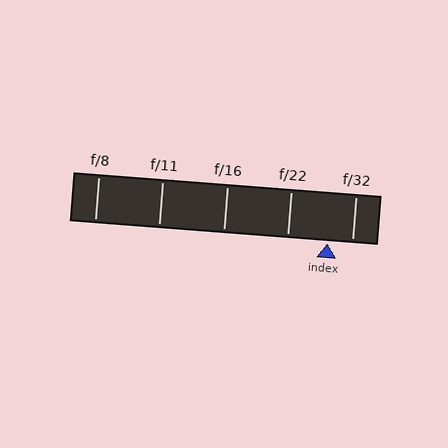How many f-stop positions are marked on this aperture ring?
There are 5 f-stop positions marked.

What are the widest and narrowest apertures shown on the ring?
The widest aperture shown is f/8 and the narrowest is f/32.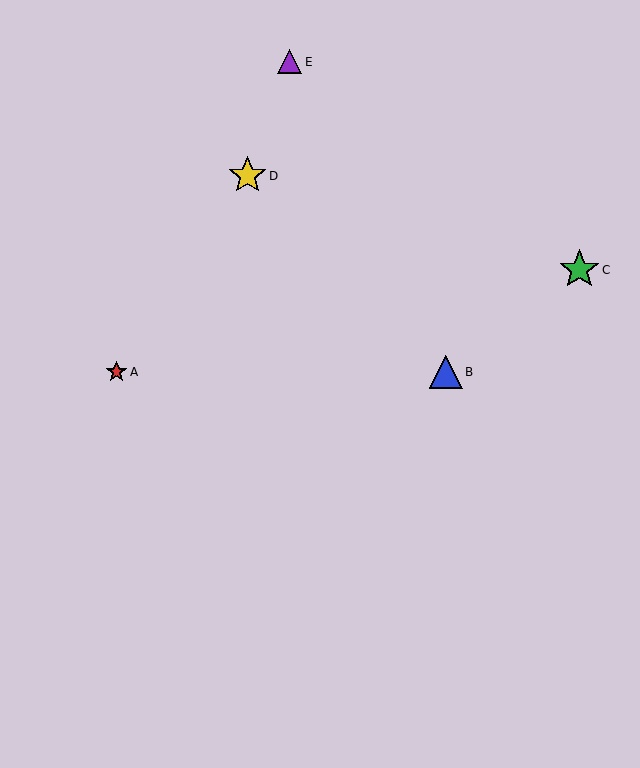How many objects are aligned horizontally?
2 objects (A, B) are aligned horizontally.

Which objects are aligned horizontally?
Objects A, B are aligned horizontally.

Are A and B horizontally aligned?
Yes, both are at y≈372.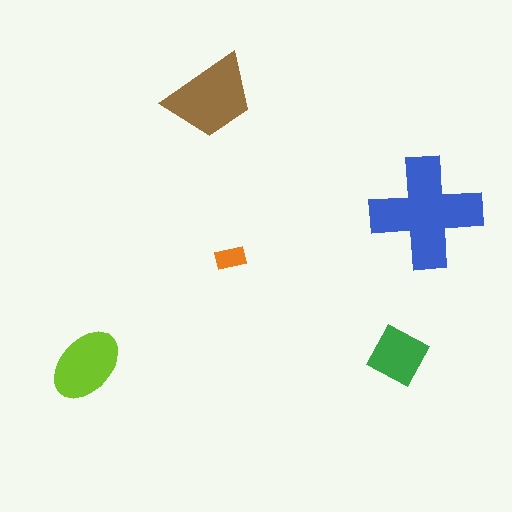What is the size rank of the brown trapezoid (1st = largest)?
2nd.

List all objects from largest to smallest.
The blue cross, the brown trapezoid, the lime ellipse, the green diamond, the orange rectangle.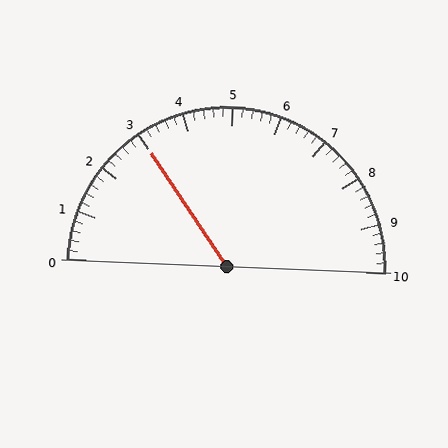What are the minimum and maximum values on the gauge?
The gauge ranges from 0 to 10.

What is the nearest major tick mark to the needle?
The nearest major tick mark is 3.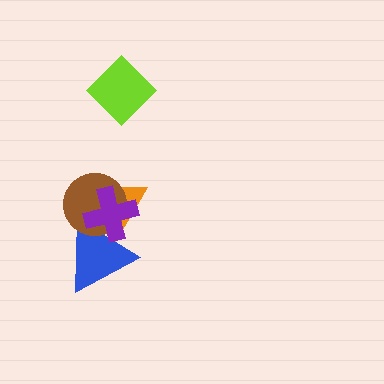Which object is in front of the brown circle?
The purple cross is in front of the brown circle.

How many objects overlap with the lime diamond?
0 objects overlap with the lime diamond.